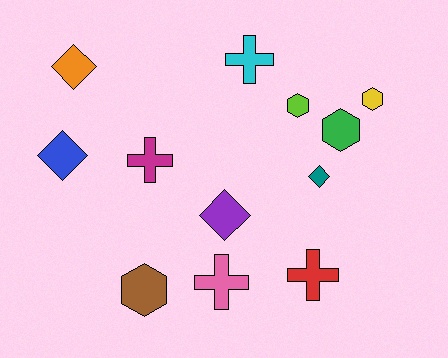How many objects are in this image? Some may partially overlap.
There are 12 objects.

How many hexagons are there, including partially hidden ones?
There are 4 hexagons.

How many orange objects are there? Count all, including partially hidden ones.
There is 1 orange object.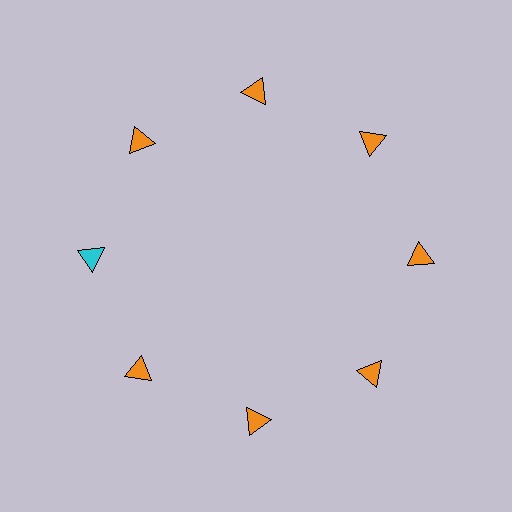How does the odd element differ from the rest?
It has a different color: cyan instead of orange.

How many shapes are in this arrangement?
There are 8 shapes arranged in a ring pattern.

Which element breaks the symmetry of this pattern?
The cyan triangle at roughly the 9 o'clock position breaks the symmetry. All other shapes are orange triangles.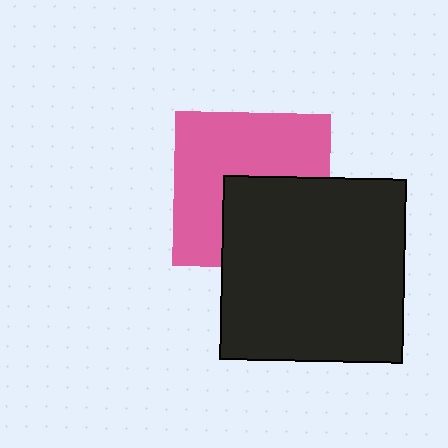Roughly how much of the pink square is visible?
About half of it is visible (roughly 59%).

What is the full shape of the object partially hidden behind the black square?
The partially hidden object is a pink square.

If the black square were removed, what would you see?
You would see the complete pink square.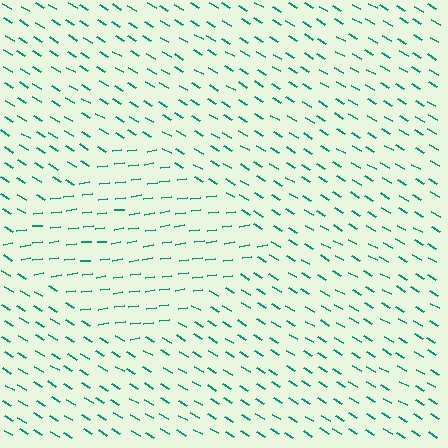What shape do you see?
I see a diamond.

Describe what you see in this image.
The image is filled with small teal line segments. A diamond region in the image has lines oriented differently from the surrounding lines, creating a visible texture boundary.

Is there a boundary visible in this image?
Yes, there is a texture boundary formed by a change in line orientation.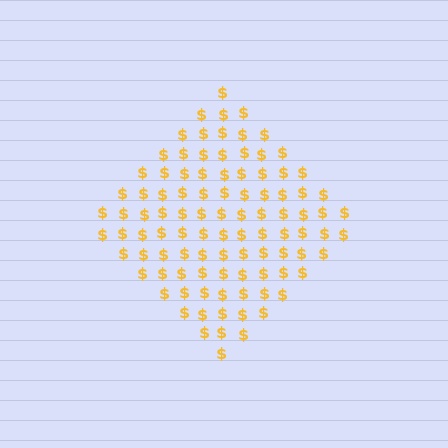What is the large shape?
The large shape is a diamond.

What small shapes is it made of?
It is made of small dollar signs.